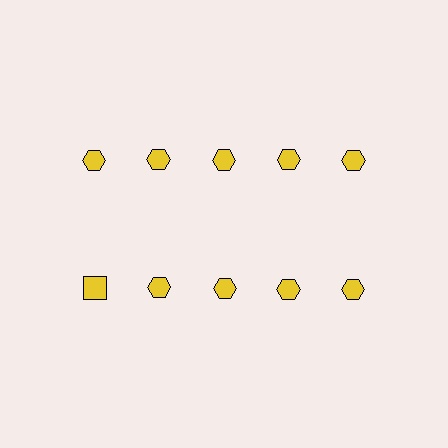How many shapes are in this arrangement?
There are 10 shapes arranged in a grid pattern.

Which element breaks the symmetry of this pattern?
The yellow square in the second row, leftmost column breaks the symmetry. All other shapes are yellow hexagons.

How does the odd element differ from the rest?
It has a different shape: square instead of hexagon.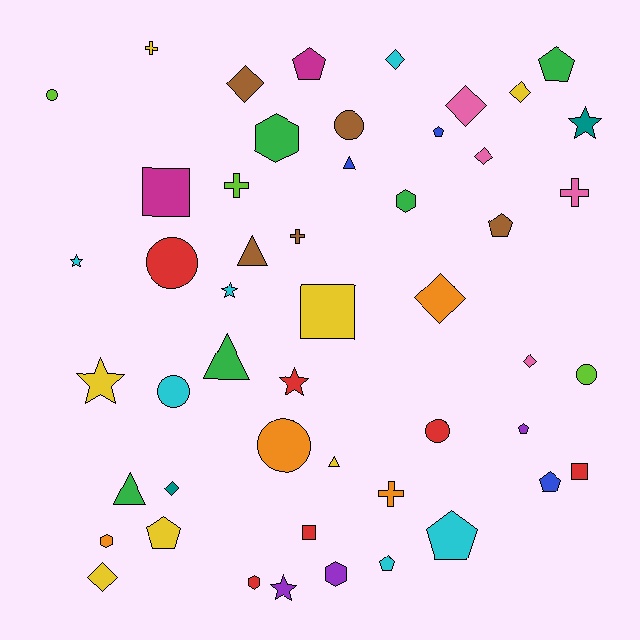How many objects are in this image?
There are 50 objects.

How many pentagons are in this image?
There are 9 pentagons.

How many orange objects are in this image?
There are 4 orange objects.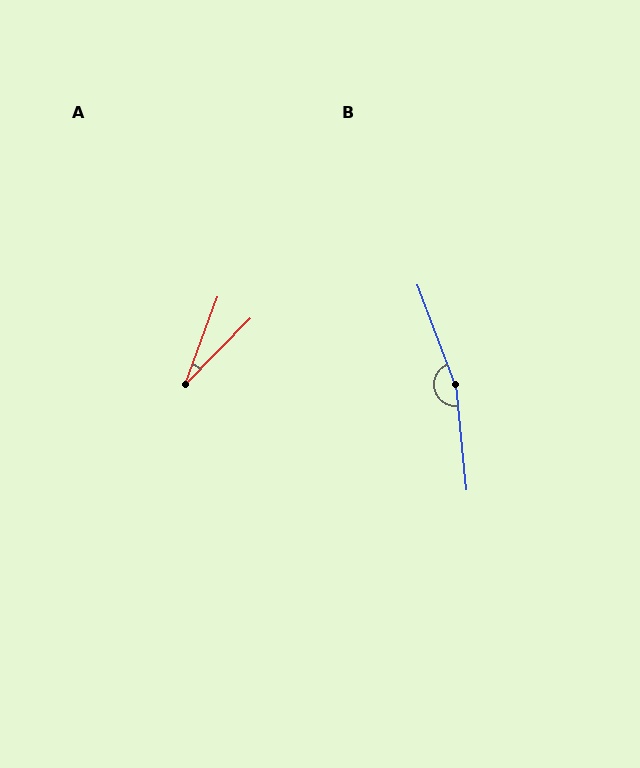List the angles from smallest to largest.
A (24°), B (165°).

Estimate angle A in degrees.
Approximately 24 degrees.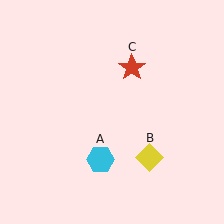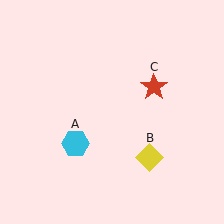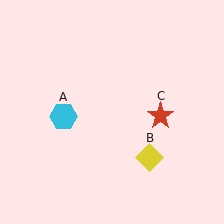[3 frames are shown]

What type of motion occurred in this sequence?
The cyan hexagon (object A), red star (object C) rotated clockwise around the center of the scene.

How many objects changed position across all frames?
2 objects changed position: cyan hexagon (object A), red star (object C).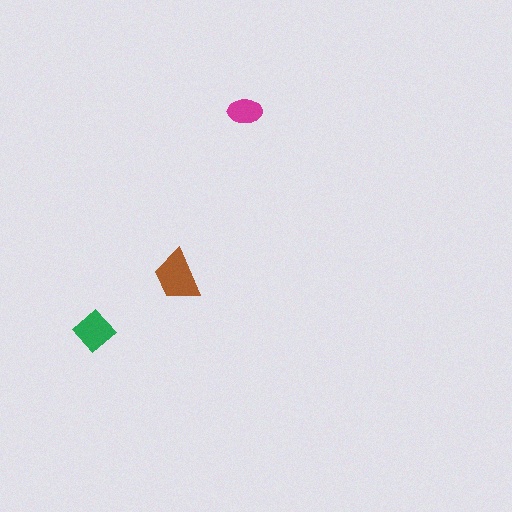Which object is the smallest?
The magenta ellipse.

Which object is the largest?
The brown trapezoid.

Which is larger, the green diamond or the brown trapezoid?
The brown trapezoid.